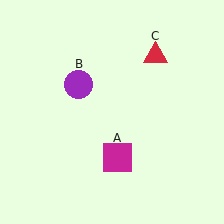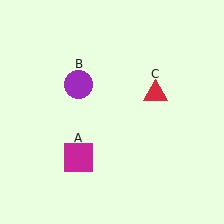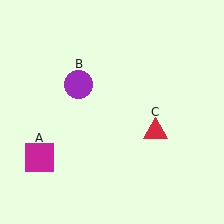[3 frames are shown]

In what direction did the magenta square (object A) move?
The magenta square (object A) moved left.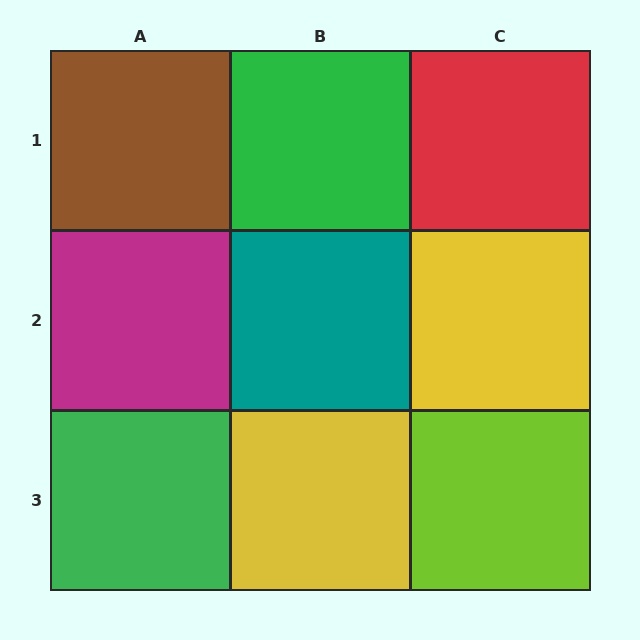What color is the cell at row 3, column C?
Lime.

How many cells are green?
2 cells are green.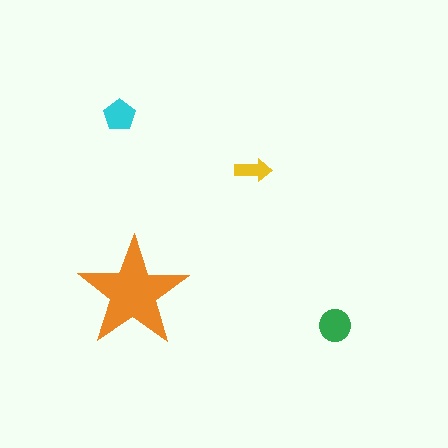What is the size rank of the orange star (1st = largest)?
1st.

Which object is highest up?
The cyan pentagon is topmost.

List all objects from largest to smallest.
The orange star, the green circle, the cyan pentagon, the yellow arrow.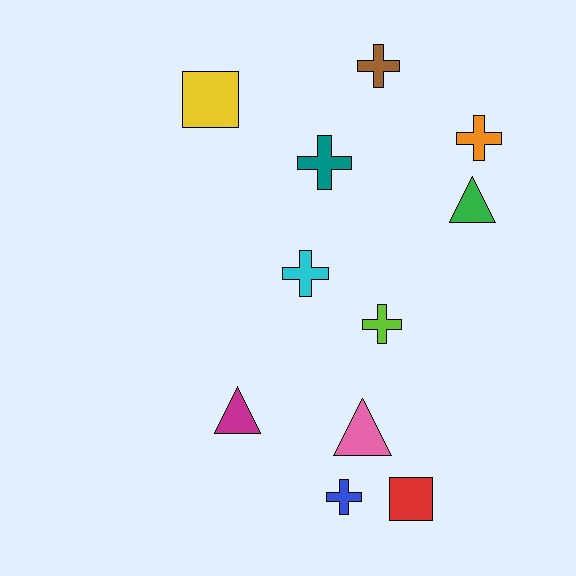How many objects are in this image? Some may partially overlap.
There are 11 objects.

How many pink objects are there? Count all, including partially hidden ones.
There is 1 pink object.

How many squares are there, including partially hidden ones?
There are 2 squares.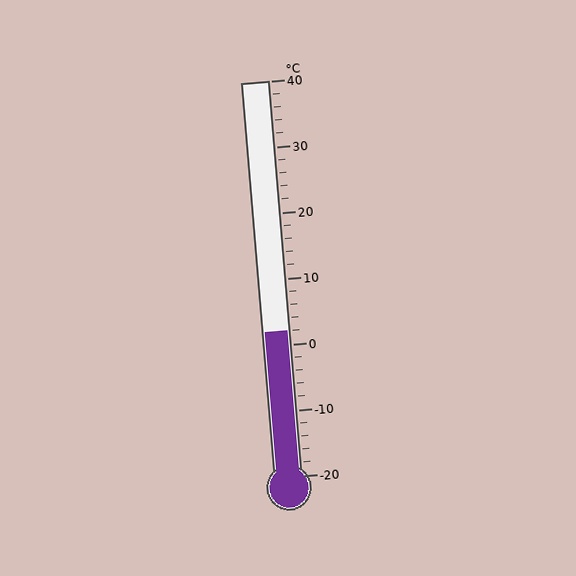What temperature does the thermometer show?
The thermometer shows approximately 2°C.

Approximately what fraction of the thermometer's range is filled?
The thermometer is filled to approximately 35% of its range.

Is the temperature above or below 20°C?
The temperature is below 20°C.